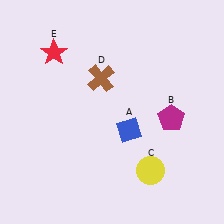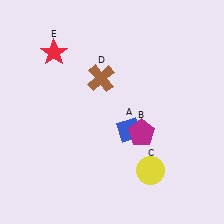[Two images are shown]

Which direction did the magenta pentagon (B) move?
The magenta pentagon (B) moved left.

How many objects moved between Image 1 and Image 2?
1 object moved between the two images.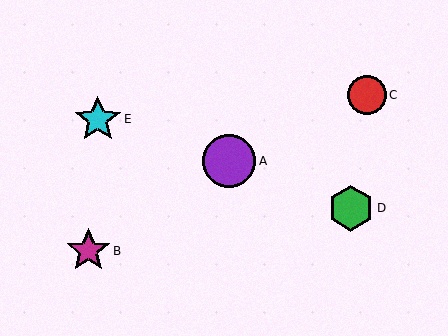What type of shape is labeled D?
Shape D is a green hexagon.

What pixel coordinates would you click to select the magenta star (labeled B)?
Click at (88, 251) to select the magenta star B.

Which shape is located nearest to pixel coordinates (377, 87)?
The red circle (labeled C) at (367, 95) is nearest to that location.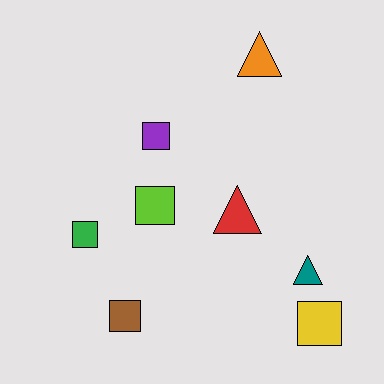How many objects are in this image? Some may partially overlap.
There are 8 objects.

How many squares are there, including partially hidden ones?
There are 5 squares.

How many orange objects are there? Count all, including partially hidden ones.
There is 1 orange object.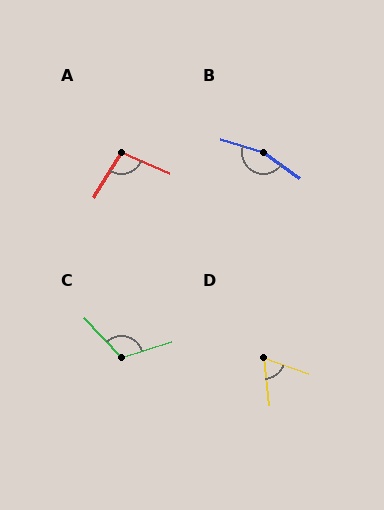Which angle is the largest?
B, at approximately 161 degrees.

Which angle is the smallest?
D, at approximately 64 degrees.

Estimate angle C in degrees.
Approximately 116 degrees.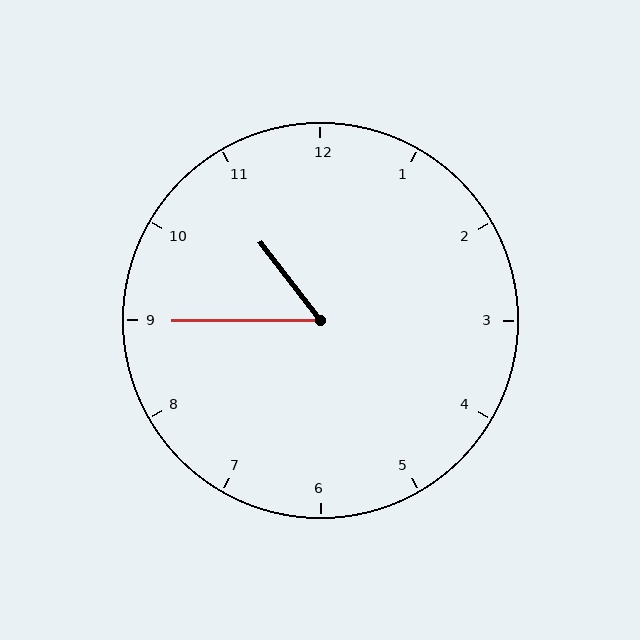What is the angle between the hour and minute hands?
Approximately 52 degrees.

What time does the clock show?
10:45.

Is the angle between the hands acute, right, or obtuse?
It is acute.